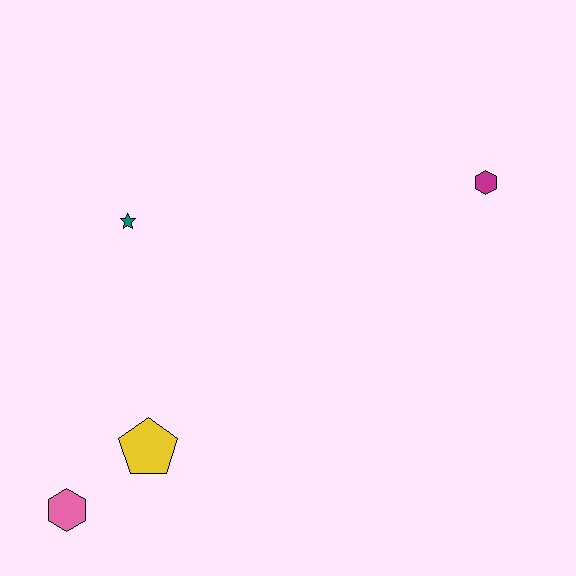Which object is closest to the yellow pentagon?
The pink hexagon is closest to the yellow pentagon.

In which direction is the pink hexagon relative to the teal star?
The pink hexagon is below the teal star.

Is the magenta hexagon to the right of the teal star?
Yes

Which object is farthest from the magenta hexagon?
The pink hexagon is farthest from the magenta hexagon.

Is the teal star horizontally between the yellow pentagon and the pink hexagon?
Yes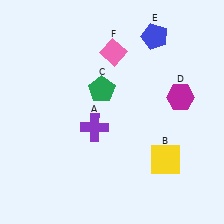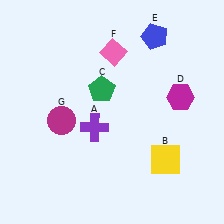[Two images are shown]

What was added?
A magenta circle (G) was added in Image 2.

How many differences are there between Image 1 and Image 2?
There is 1 difference between the two images.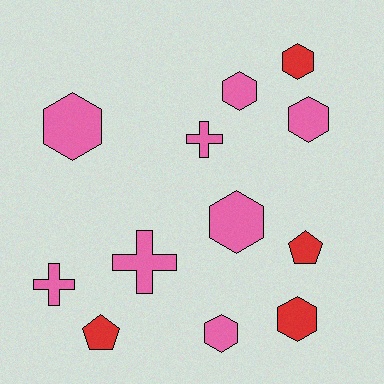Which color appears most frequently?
Pink, with 8 objects.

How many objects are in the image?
There are 12 objects.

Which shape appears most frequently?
Hexagon, with 7 objects.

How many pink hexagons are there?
There are 5 pink hexagons.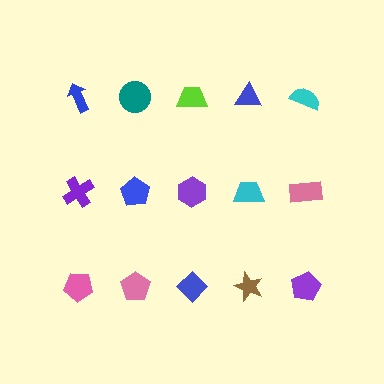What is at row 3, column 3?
A blue diamond.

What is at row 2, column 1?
A purple cross.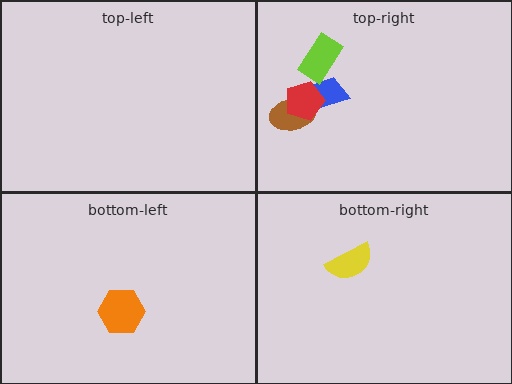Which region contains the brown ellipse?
The top-right region.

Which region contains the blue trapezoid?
The top-right region.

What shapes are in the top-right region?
The brown ellipse, the blue trapezoid, the lime rectangle, the red pentagon.